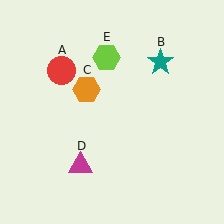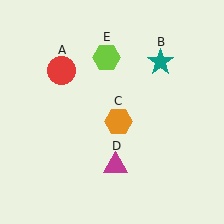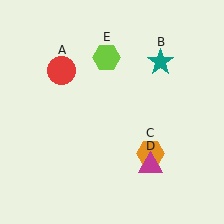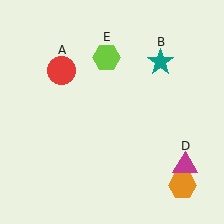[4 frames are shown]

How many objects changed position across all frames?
2 objects changed position: orange hexagon (object C), magenta triangle (object D).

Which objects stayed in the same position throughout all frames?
Red circle (object A) and teal star (object B) and lime hexagon (object E) remained stationary.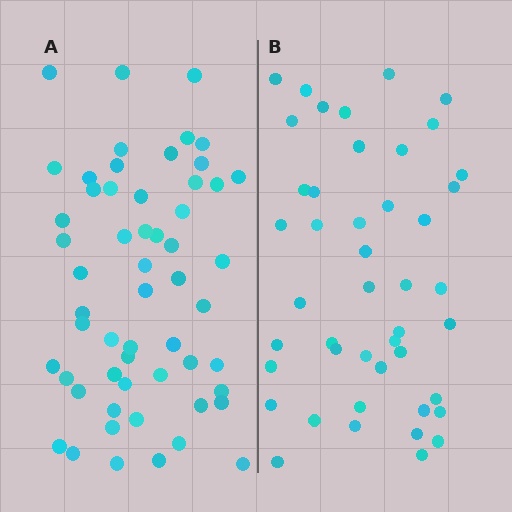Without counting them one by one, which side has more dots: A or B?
Region A (the left region) has more dots.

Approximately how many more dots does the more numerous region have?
Region A has roughly 12 or so more dots than region B.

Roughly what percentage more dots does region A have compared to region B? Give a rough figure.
About 25% more.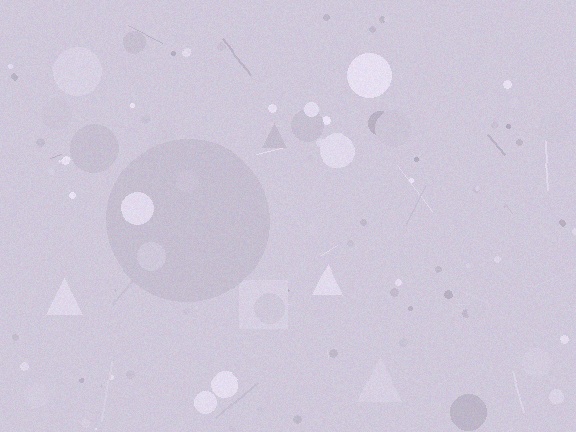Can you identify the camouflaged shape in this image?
The camouflaged shape is a circle.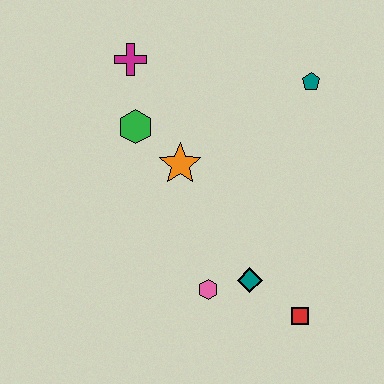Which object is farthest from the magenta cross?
The red square is farthest from the magenta cross.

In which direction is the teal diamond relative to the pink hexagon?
The teal diamond is to the right of the pink hexagon.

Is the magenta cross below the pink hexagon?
No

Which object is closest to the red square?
The teal diamond is closest to the red square.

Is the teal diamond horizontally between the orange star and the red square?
Yes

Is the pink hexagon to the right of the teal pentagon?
No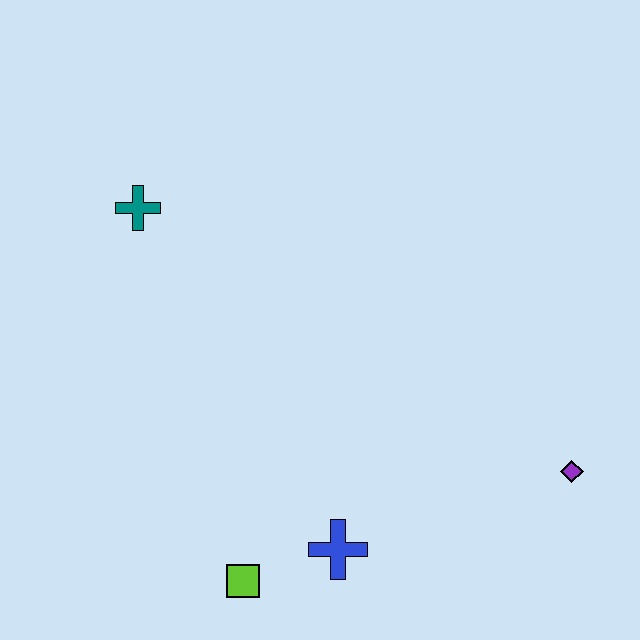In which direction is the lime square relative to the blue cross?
The lime square is to the left of the blue cross.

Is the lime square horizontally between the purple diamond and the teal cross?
Yes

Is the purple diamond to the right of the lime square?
Yes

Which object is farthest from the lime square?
The teal cross is farthest from the lime square.